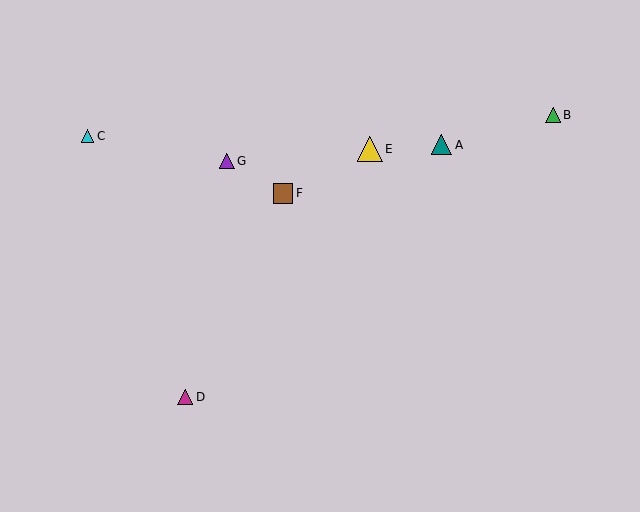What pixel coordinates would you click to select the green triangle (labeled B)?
Click at (553, 115) to select the green triangle B.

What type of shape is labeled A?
Shape A is a teal triangle.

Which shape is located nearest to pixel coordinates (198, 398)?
The magenta triangle (labeled D) at (185, 397) is nearest to that location.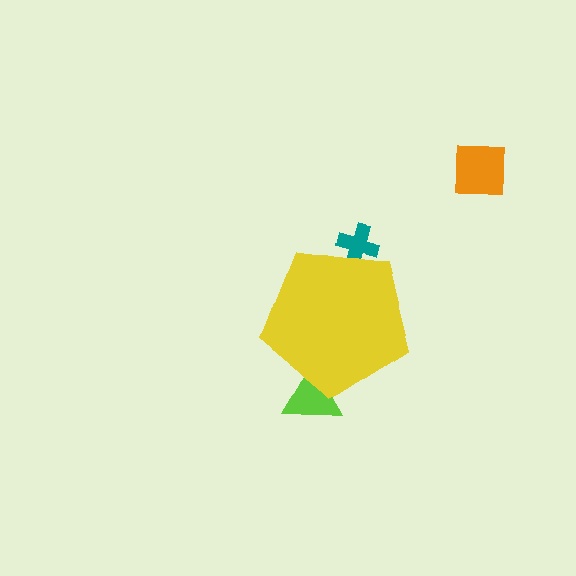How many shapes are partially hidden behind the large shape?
2 shapes are partially hidden.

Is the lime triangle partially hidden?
Yes, the lime triangle is partially hidden behind the yellow pentagon.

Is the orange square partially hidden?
No, the orange square is fully visible.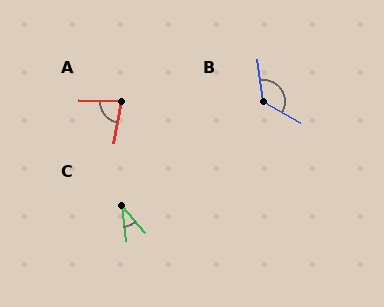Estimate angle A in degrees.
Approximately 81 degrees.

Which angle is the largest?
B, at approximately 126 degrees.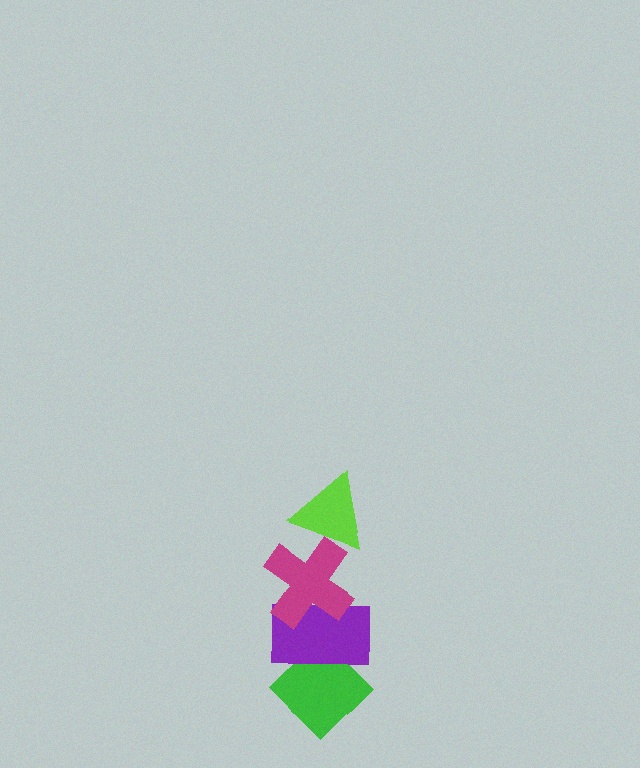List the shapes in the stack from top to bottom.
From top to bottom: the lime triangle, the magenta cross, the purple rectangle, the green diamond.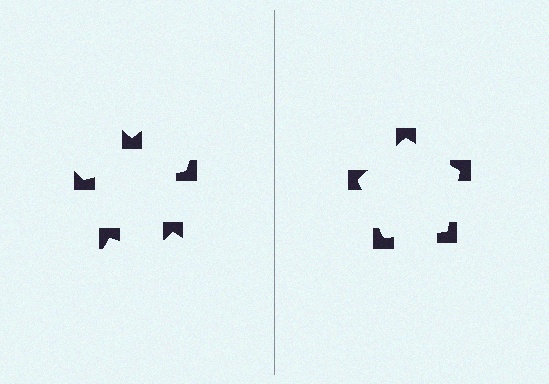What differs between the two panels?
The notched squares are positioned identically on both sides; only the wedge orientations differ. On the right they align to a pentagon; on the left they are misaligned.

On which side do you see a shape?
An illusory pentagon appears on the right side. On the left side the wedge cuts are rotated, so no coherent shape forms.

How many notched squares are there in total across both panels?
10 — 5 on each side.